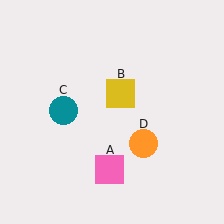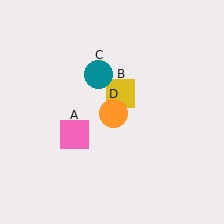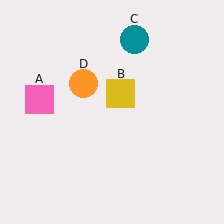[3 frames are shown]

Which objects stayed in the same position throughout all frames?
Yellow square (object B) remained stationary.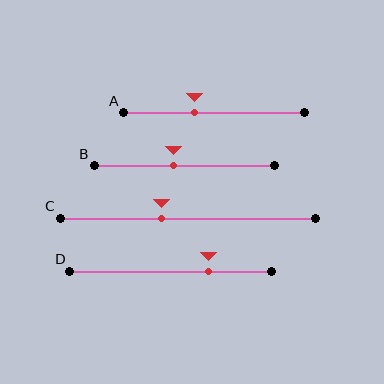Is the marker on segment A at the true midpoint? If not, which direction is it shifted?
No, the marker on segment A is shifted to the left by about 11% of the segment length.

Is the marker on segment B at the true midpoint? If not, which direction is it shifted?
No, the marker on segment B is shifted to the left by about 6% of the segment length.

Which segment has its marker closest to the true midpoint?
Segment B has its marker closest to the true midpoint.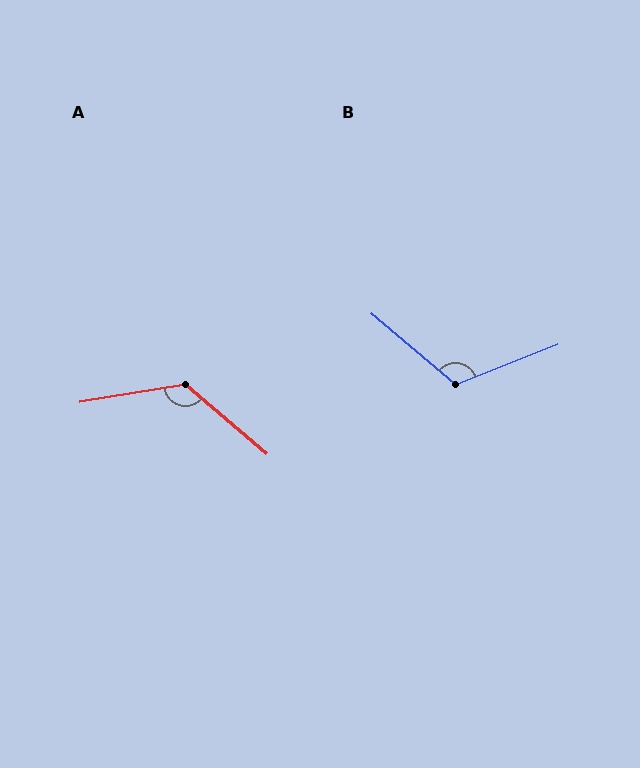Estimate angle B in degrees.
Approximately 118 degrees.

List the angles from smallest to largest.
B (118°), A (130°).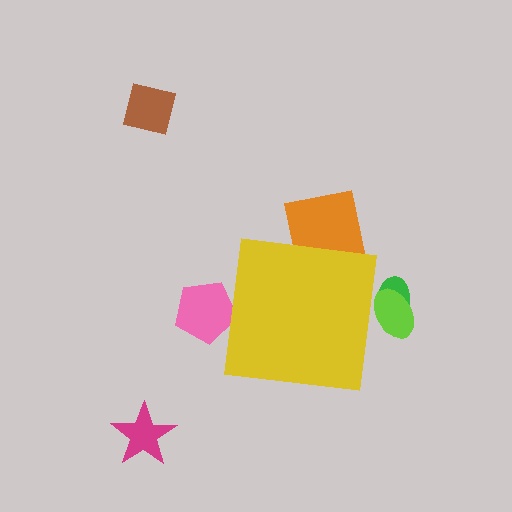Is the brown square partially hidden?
No, the brown square is fully visible.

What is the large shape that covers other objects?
A yellow square.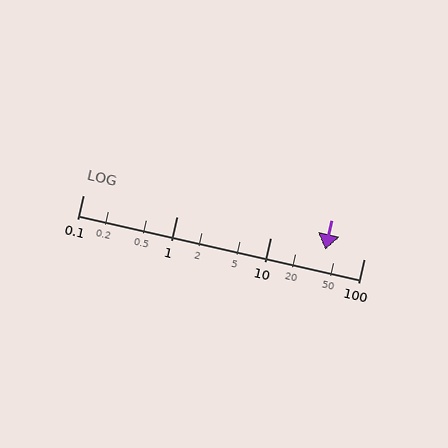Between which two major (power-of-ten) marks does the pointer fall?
The pointer is between 10 and 100.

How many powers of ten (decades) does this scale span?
The scale spans 3 decades, from 0.1 to 100.